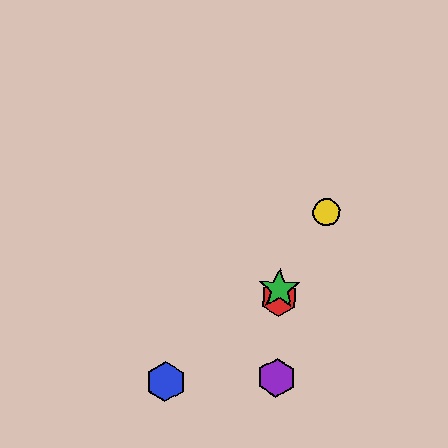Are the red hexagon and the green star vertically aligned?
Yes, both are at x≈279.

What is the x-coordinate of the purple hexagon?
The purple hexagon is at x≈276.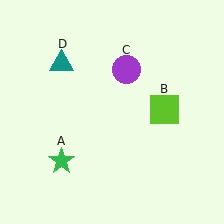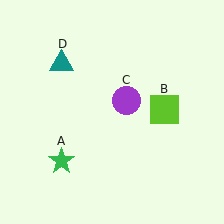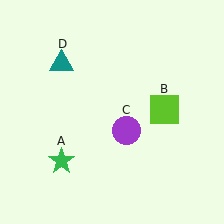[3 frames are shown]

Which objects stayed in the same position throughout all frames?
Green star (object A) and lime square (object B) and teal triangle (object D) remained stationary.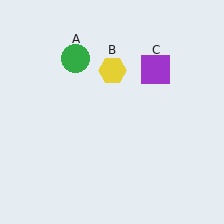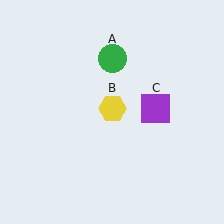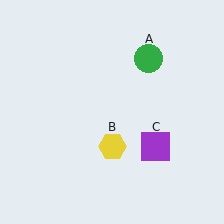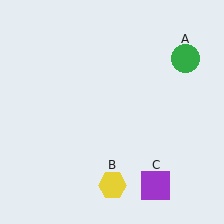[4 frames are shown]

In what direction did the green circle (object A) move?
The green circle (object A) moved right.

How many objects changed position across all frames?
3 objects changed position: green circle (object A), yellow hexagon (object B), purple square (object C).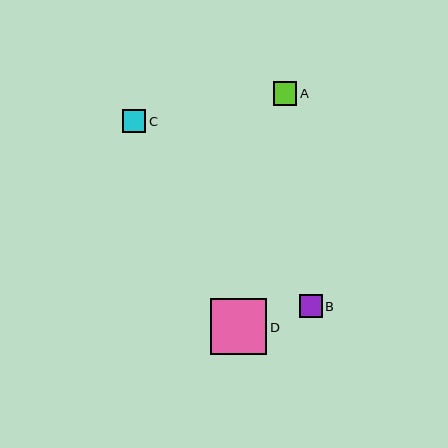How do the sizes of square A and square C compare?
Square A and square C are approximately the same size.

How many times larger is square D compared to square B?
Square D is approximately 2.5 times the size of square B.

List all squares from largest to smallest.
From largest to smallest: D, A, C, B.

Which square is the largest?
Square D is the largest with a size of approximately 57 pixels.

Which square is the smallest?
Square B is the smallest with a size of approximately 23 pixels.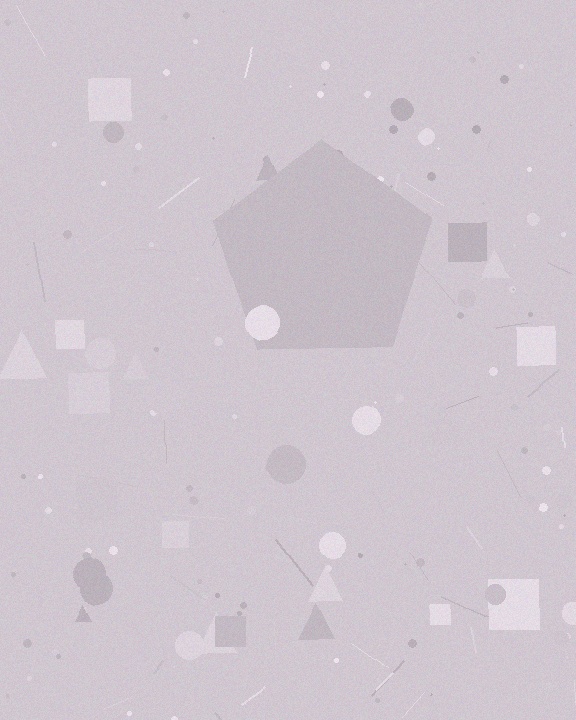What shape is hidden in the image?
A pentagon is hidden in the image.